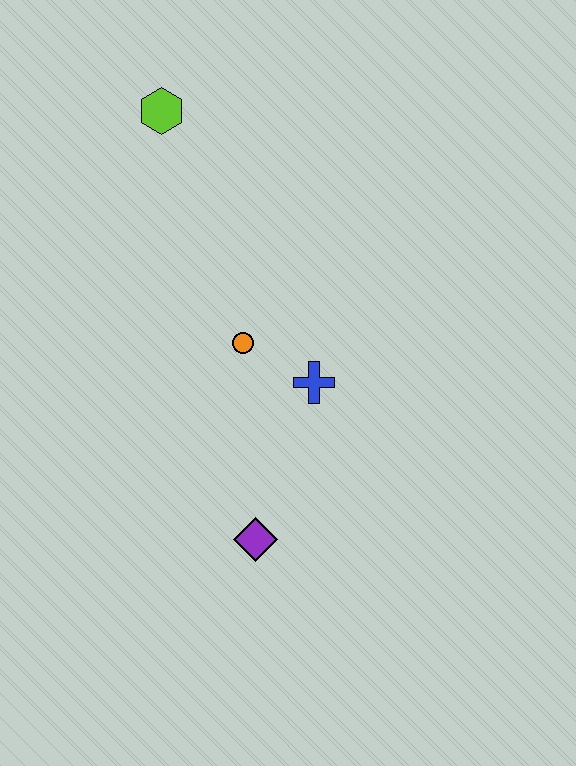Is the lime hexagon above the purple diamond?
Yes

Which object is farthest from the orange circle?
The lime hexagon is farthest from the orange circle.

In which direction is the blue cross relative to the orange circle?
The blue cross is to the right of the orange circle.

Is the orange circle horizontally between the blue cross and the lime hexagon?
Yes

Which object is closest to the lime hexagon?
The orange circle is closest to the lime hexagon.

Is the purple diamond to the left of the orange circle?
No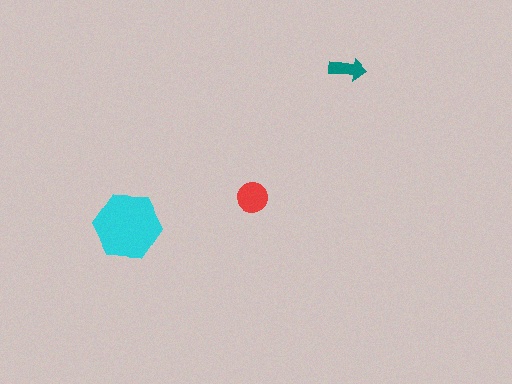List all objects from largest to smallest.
The cyan hexagon, the red circle, the teal arrow.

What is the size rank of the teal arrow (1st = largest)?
3rd.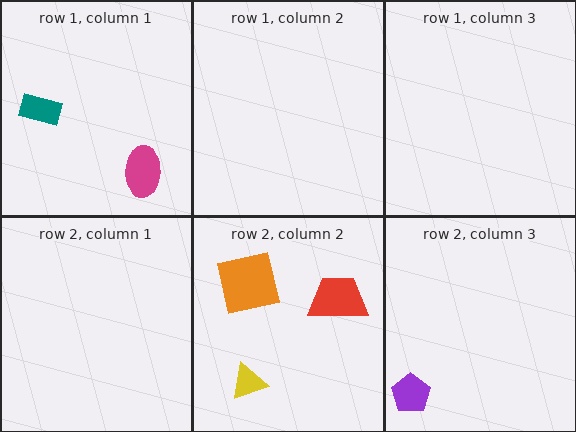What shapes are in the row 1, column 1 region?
The magenta ellipse, the teal rectangle.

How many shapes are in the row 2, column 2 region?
3.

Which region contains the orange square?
The row 2, column 2 region.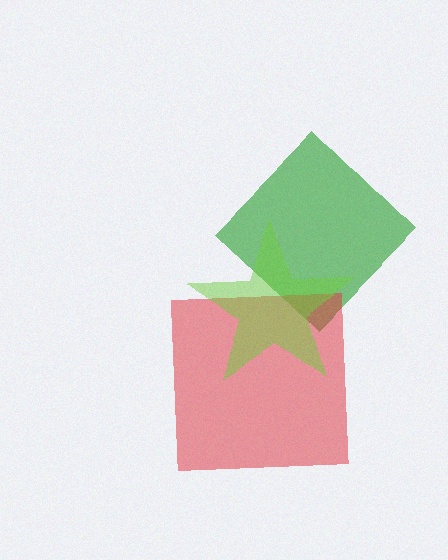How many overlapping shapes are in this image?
There are 3 overlapping shapes in the image.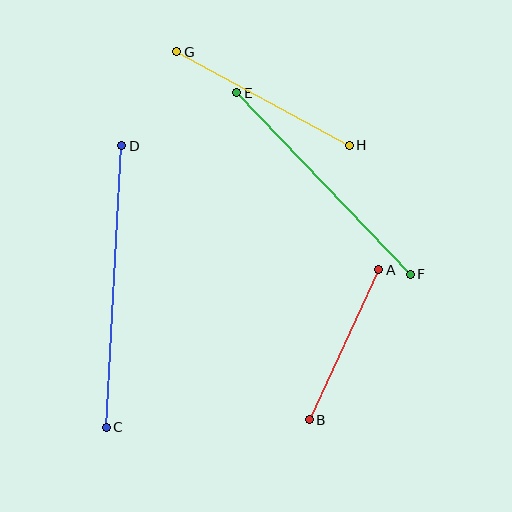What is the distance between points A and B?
The distance is approximately 165 pixels.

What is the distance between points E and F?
The distance is approximately 251 pixels.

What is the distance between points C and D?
The distance is approximately 282 pixels.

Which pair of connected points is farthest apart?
Points C and D are farthest apart.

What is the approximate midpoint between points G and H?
The midpoint is at approximately (263, 98) pixels.